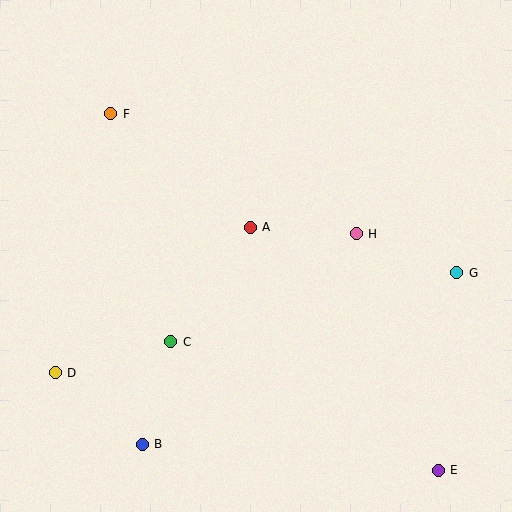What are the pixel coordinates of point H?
Point H is at (356, 234).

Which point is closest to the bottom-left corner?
Point D is closest to the bottom-left corner.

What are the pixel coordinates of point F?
Point F is at (111, 114).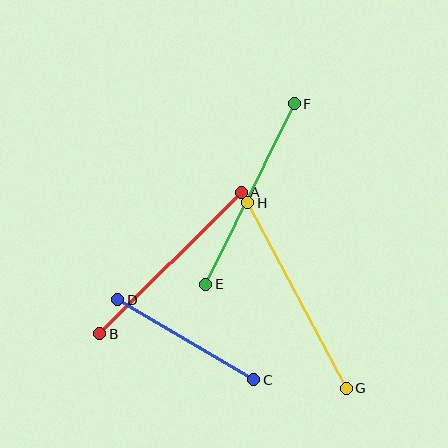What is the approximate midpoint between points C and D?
The midpoint is at approximately (186, 340) pixels.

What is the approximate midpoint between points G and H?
The midpoint is at approximately (297, 296) pixels.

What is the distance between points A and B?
The distance is approximately 200 pixels.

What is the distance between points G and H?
The distance is approximately 210 pixels.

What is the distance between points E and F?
The distance is approximately 201 pixels.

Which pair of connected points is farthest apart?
Points G and H are farthest apart.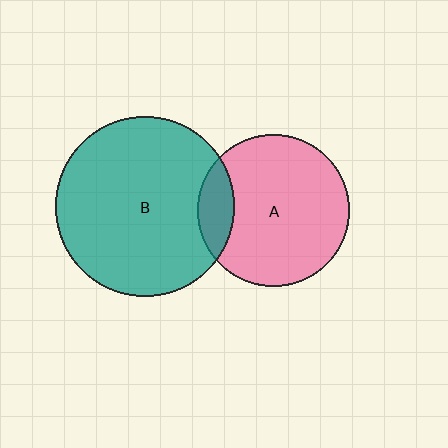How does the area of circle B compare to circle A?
Approximately 1.4 times.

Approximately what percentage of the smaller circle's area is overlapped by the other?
Approximately 15%.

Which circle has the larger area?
Circle B (teal).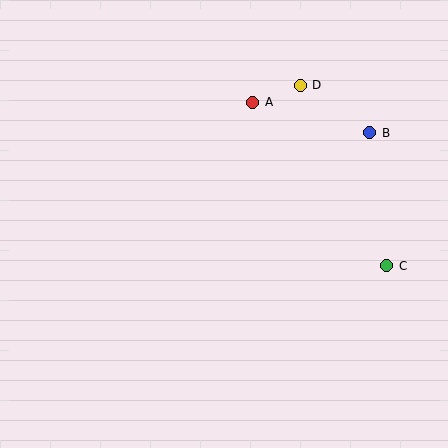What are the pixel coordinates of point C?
Point C is at (387, 266).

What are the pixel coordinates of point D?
Point D is at (300, 85).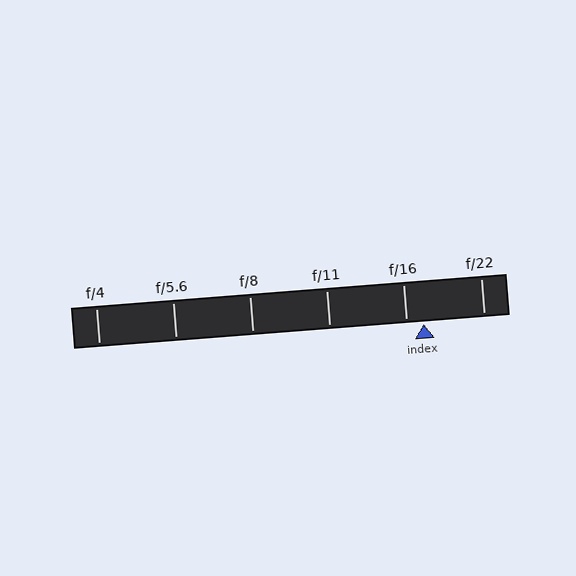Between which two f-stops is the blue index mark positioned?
The index mark is between f/16 and f/22.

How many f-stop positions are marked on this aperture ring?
There are 6 f-stop positions marked.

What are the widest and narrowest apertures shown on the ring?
The widest aperture shown is f/4 and the narrowest is f/22.